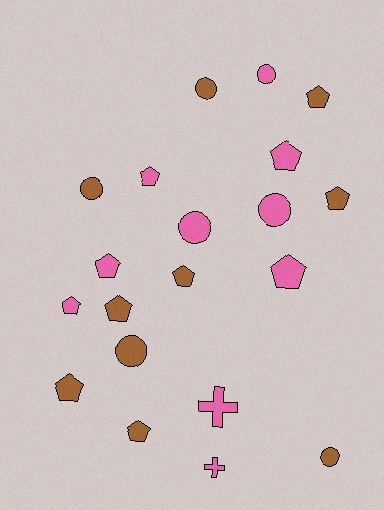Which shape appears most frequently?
Pentagon, with 11 objects.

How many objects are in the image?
There are 20 objects.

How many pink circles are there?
There are 3 pink circles.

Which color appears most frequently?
Pink, with 10 objects.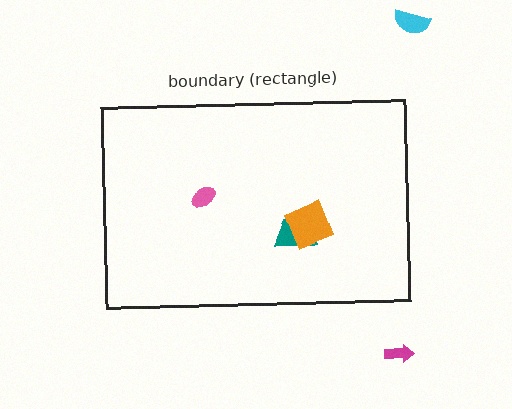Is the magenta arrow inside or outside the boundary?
Outside.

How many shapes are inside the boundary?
3 inside, 2 outside.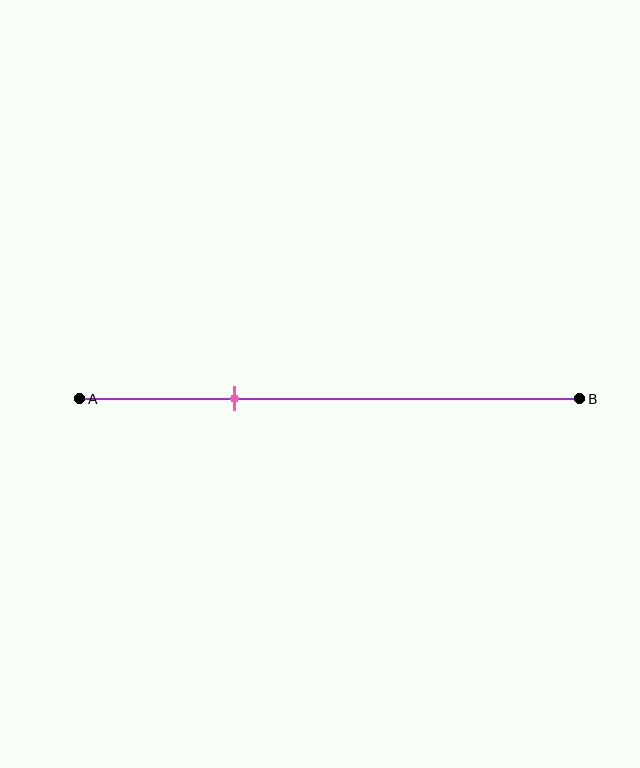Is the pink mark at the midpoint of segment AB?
No, the mark is at about 30% from A, not at the 50% midpoint.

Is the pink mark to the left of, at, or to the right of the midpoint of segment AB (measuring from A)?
The pink mark is to the left of the midpoint of segment AB.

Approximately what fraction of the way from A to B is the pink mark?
The pink mark is approximately 30% of the way from A to B.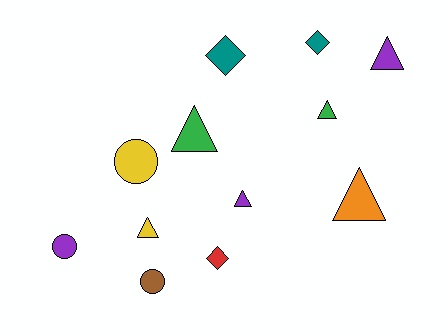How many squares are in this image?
There are no squares.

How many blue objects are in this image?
There are no blue objects.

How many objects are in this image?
There are 12 objects.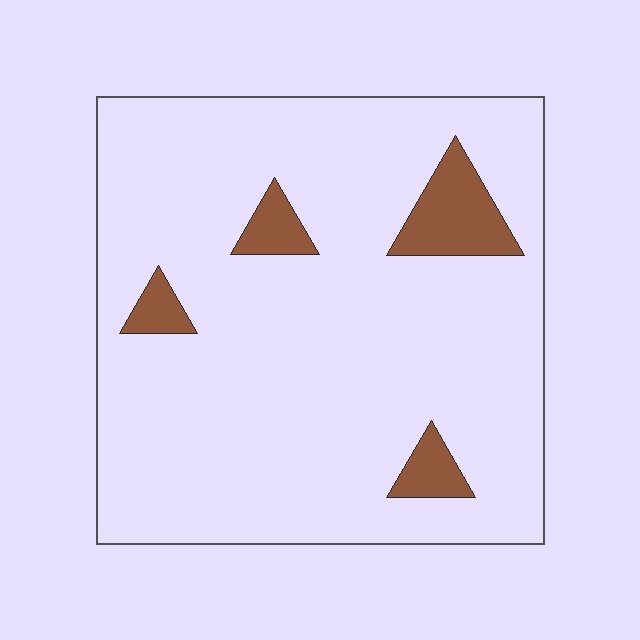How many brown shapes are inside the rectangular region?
4.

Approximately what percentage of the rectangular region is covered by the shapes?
Approximately 10%.